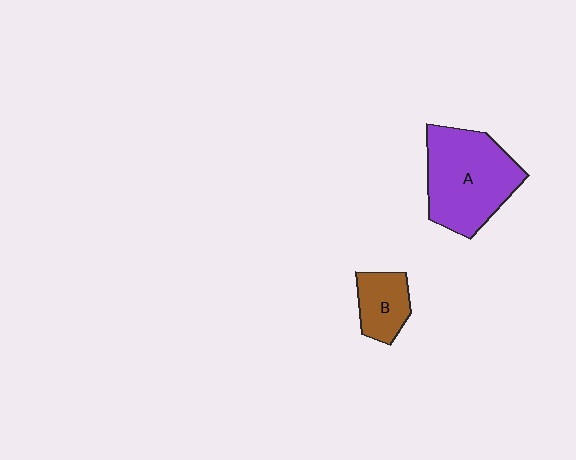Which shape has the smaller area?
Shape B (brown).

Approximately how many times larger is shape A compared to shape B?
Approximately 2.4 times.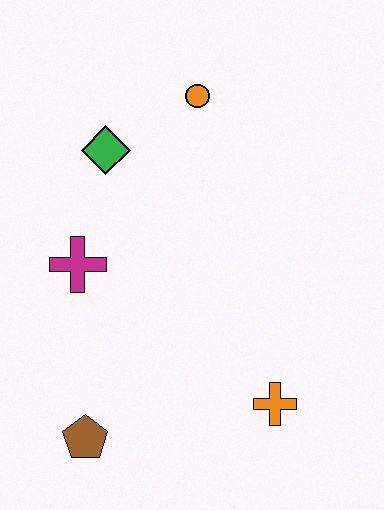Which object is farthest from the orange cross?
The orange circle is farthest from the orange cross.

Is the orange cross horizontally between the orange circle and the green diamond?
No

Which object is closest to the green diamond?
The orange circle is closest to the green diamond.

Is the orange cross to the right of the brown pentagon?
Yes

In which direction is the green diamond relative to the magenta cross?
The green diamond is above the magenta cross.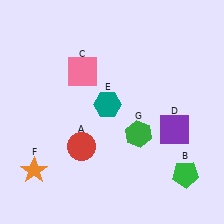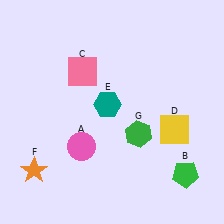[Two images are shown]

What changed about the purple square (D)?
In Image 1, D is purple. In Image 2, it changed to yellow.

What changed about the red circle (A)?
In Image 1, A is red. In Image 2, it changed to pink.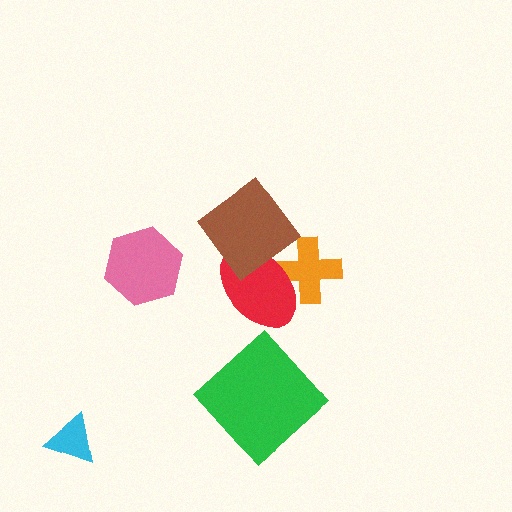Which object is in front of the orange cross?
The red ellipse is in front of the orange cross.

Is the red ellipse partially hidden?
Yes, it is partially covered by another shape.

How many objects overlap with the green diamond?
0 objects overlap with the green diamond.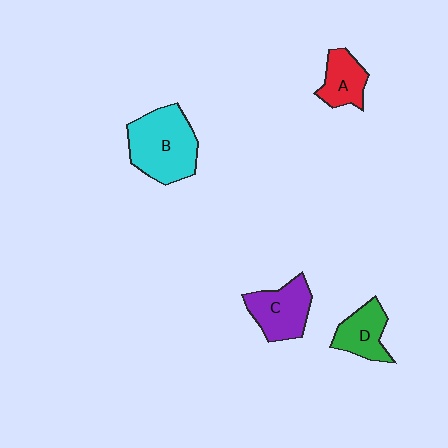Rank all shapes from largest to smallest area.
From largest to smallest: B (cyan), C (purple), D (green), A (red).